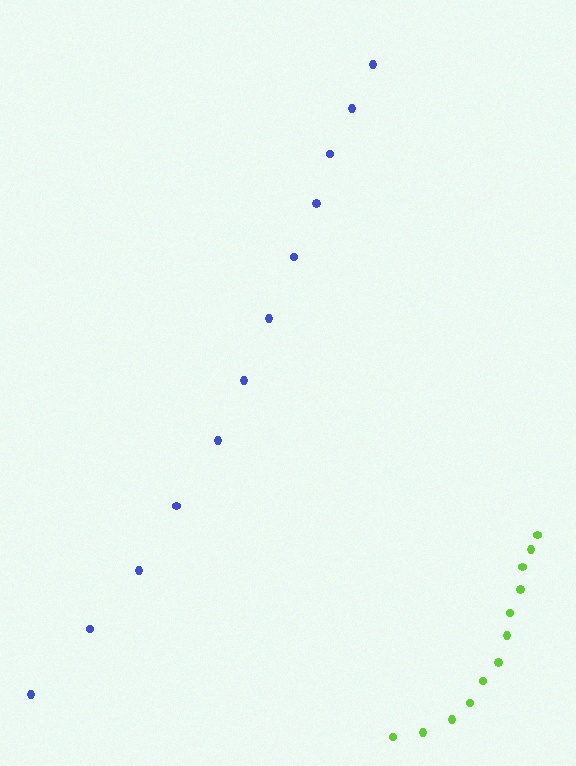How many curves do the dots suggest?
There are 2 distinct paths.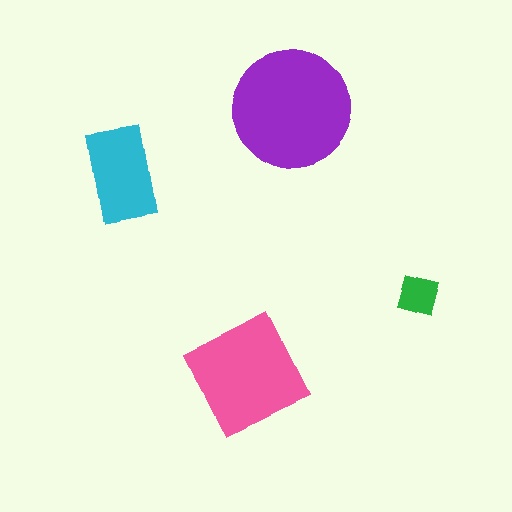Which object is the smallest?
The green square.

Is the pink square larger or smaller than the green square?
Larger.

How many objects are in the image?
There are 4 objects in the image.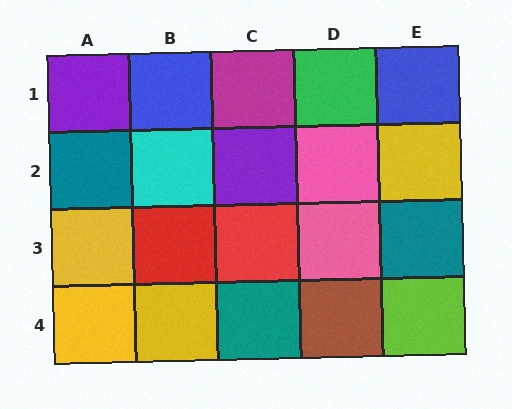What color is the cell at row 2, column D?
Pink.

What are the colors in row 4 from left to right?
Yellow, yellow, teal, brown, lime.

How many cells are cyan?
1 cell is cyan.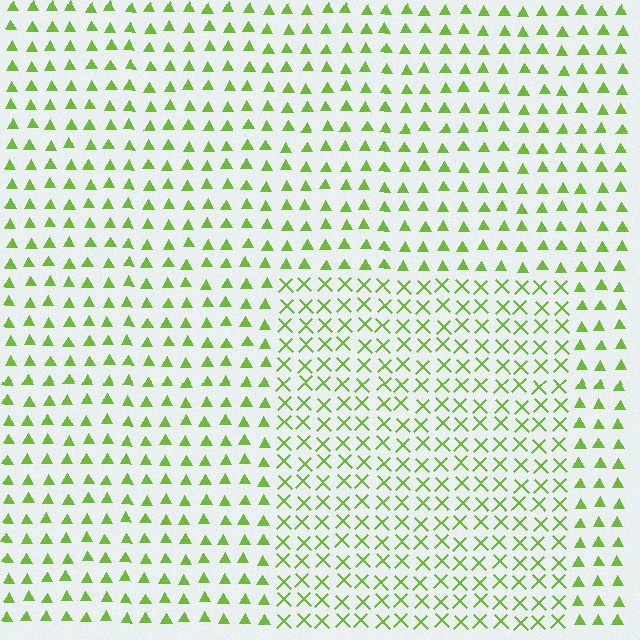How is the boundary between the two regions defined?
The boundary is defined by a change in element shape: X marks inside vs. triangles outside. All elements share the same color and spacing.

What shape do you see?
I see a rectangle.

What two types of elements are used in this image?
The image uses X marks inside the rectangle region and triangles outside it.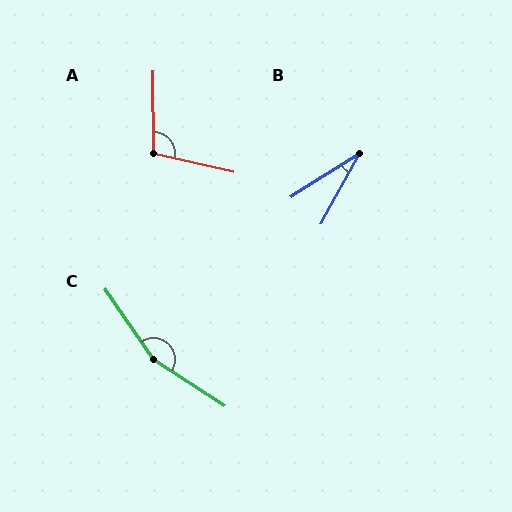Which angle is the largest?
C, at approximately 158 degrees.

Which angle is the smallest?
B, at approximately 29 degrees.